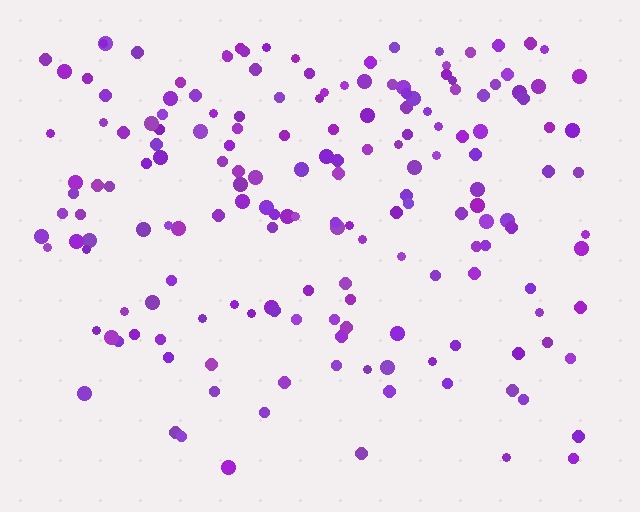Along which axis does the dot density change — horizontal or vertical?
Vertical.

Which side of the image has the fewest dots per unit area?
The bottom.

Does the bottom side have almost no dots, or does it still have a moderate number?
Still a moderate number, just noticeably fewer than the top.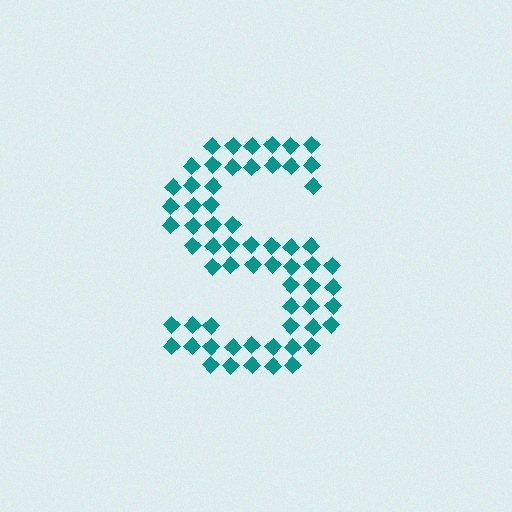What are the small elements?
The small elements are diamonds.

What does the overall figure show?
The overall figure shows the letter S.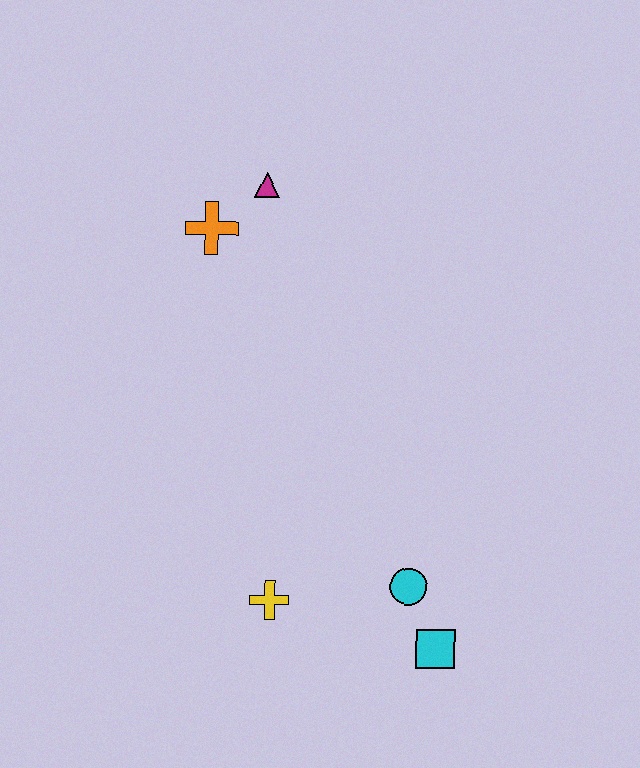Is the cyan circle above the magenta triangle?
No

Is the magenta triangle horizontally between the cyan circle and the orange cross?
Yes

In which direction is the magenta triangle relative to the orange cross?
The magenta triangle is to the right of the orange cross.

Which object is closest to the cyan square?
The cyan circle is closest to the cyan square.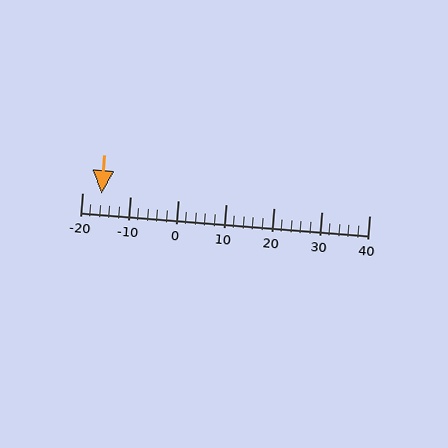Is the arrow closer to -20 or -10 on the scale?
The arrow is closer to -20.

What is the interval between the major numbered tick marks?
The major tick marks are spaced 10 units apart.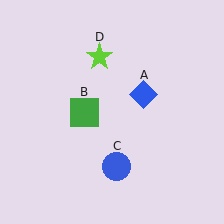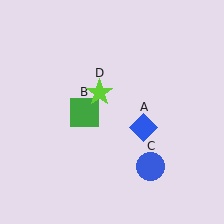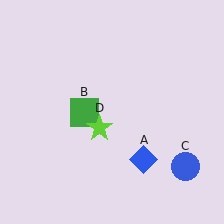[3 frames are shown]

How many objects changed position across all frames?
3 objects changed position: blue diamond (object A), blue circle (object C), lime star (object D).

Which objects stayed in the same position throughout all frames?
Green square (object B) remained stationary.